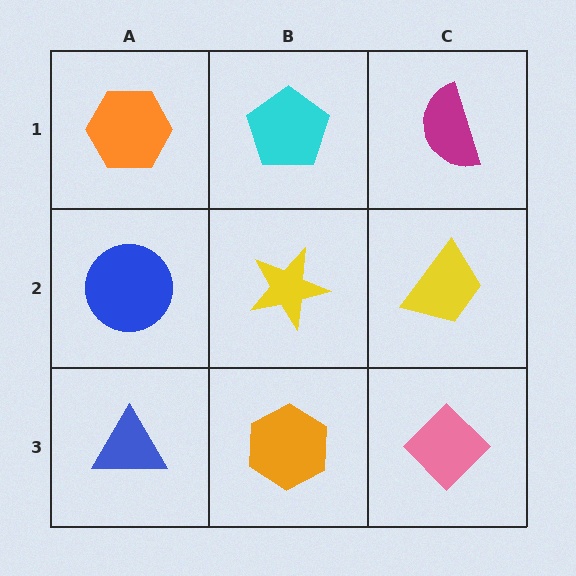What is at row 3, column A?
A blue triangle.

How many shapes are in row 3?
3 shapes.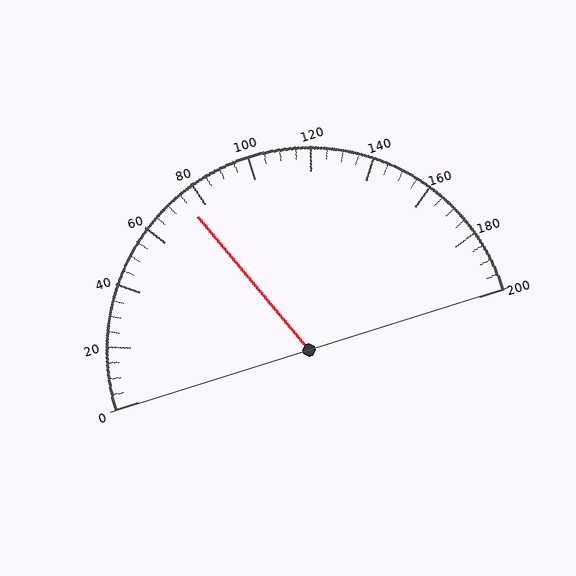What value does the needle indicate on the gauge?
The needle indicates approximately 75.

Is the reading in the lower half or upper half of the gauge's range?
The reading is in the lower half of the range (0 to 200).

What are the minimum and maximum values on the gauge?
The gauge ranges from 0 to 200.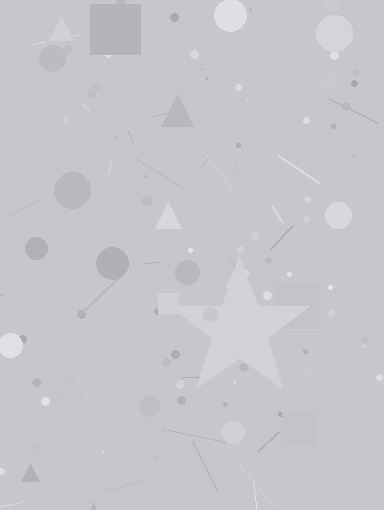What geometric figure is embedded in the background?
A star is embedded in the background.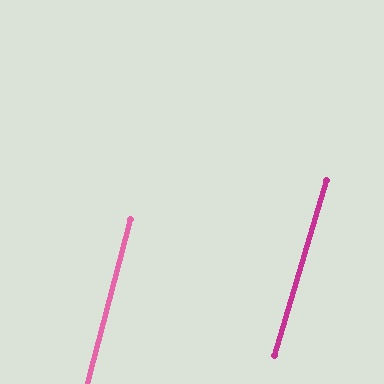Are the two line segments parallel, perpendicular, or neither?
Parallel — their directions differ by only 2.0°.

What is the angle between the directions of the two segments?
Approximately 2 degrees.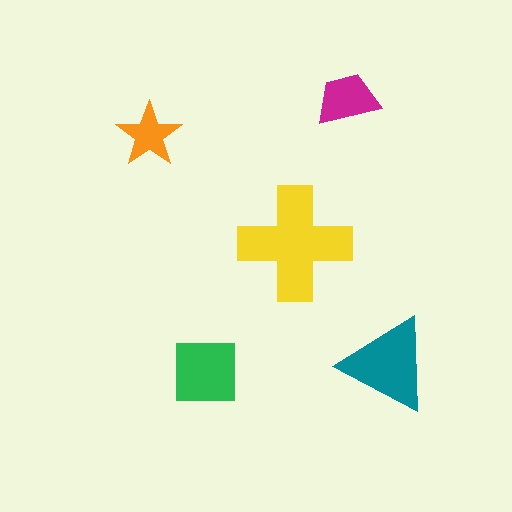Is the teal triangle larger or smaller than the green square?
Larger.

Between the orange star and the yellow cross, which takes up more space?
The yellow cross.